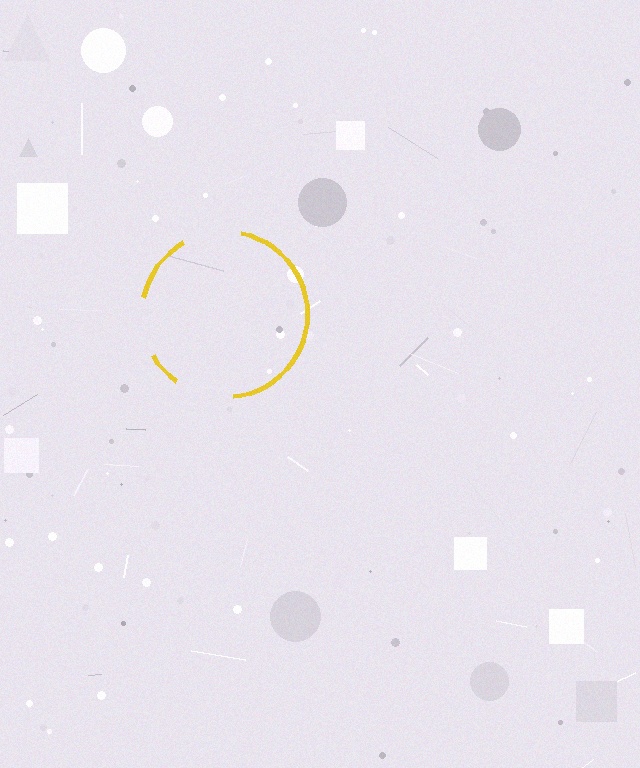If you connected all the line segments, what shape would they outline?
They would outline a circle.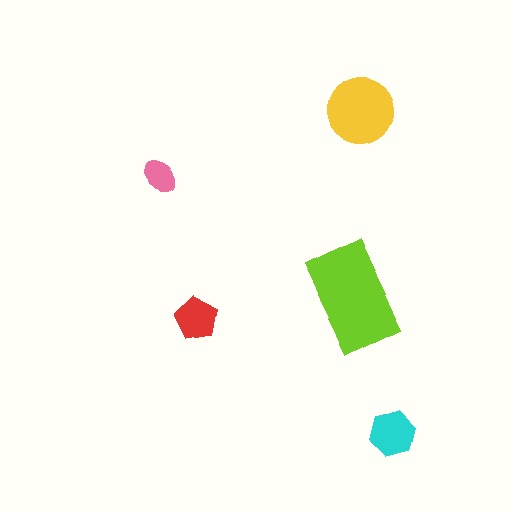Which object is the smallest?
The pink ellipse.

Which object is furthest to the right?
The cyan hexagon is rightmost.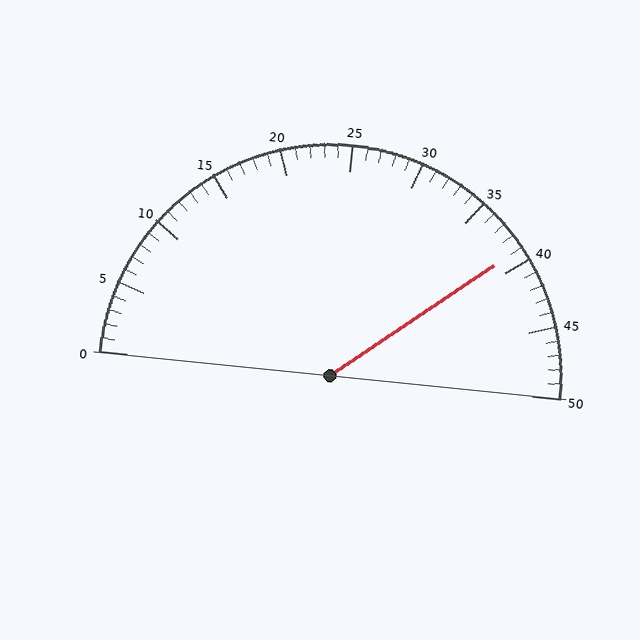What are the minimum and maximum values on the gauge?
The gauge ranges from 0 to 50.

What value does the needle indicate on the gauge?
The needle indicates approximately 39.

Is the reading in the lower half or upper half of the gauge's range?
The reading is in the upper half of the range (0 to 50).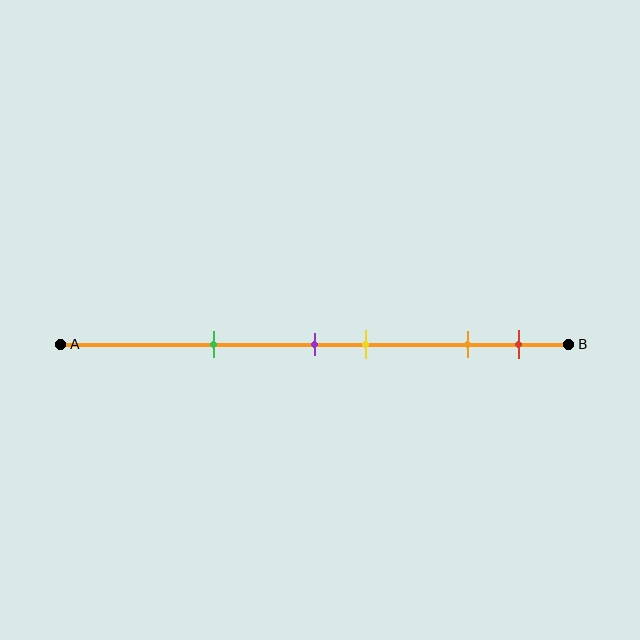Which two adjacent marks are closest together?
The purple and yellow marks are the closest adjacent pair.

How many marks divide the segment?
There are 5 marks dividing the segment.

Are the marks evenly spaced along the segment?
No, the marks are not evenly spaced.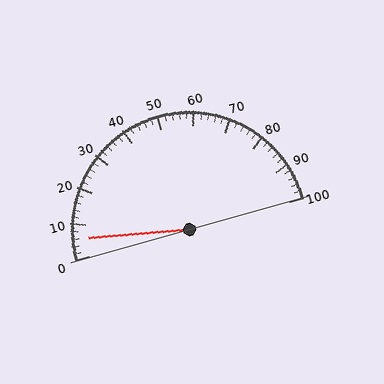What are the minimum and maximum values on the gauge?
The gauge ranges from 0 to 100.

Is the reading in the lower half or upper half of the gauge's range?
The reading is in the lower half of the range (0 to 100).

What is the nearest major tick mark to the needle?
The nearest major tick mark is 10.